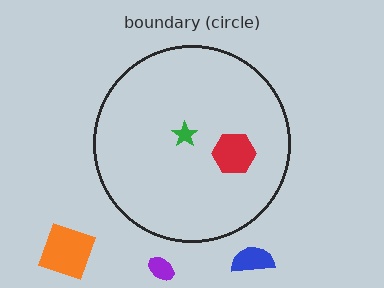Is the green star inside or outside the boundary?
Inside.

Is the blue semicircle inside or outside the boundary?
Outside.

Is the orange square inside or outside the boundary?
Outside.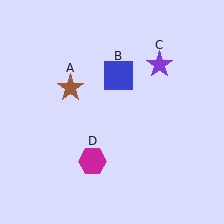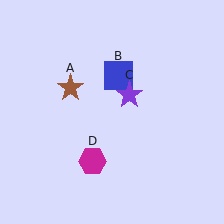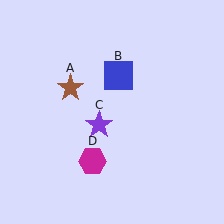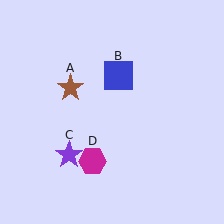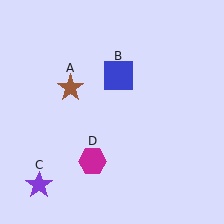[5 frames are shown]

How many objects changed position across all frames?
1 object changed position: purple star (object C).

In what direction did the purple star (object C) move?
The purple star (object C) moved down and to the left.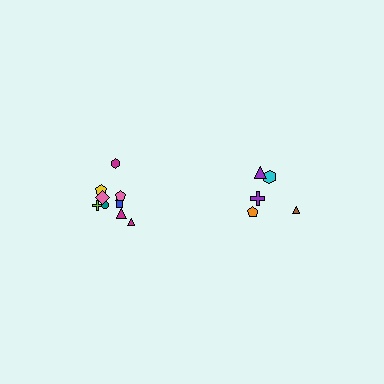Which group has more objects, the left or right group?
The left group.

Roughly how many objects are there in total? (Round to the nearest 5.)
Roughly 15 objects in total.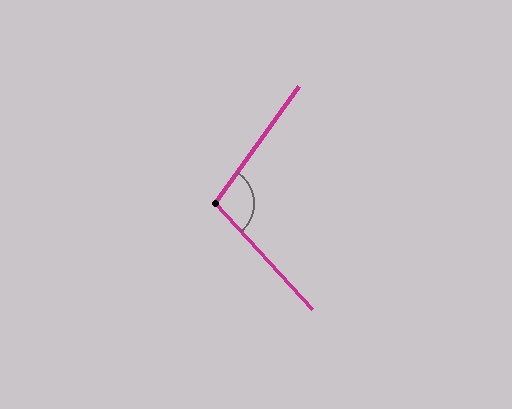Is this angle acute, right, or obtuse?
It is obtuse.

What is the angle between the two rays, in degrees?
Approximately 102 degrees.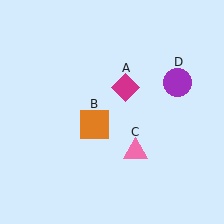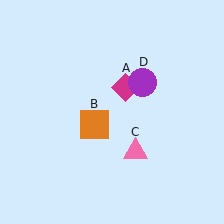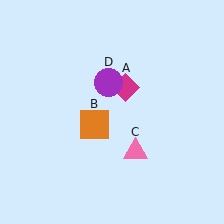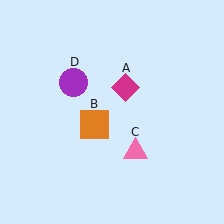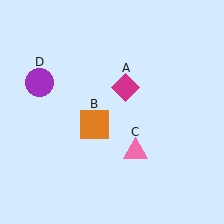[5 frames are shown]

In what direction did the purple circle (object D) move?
The purple circle (object D) moved left.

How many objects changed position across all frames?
1 object changed position: purple circle (object D).